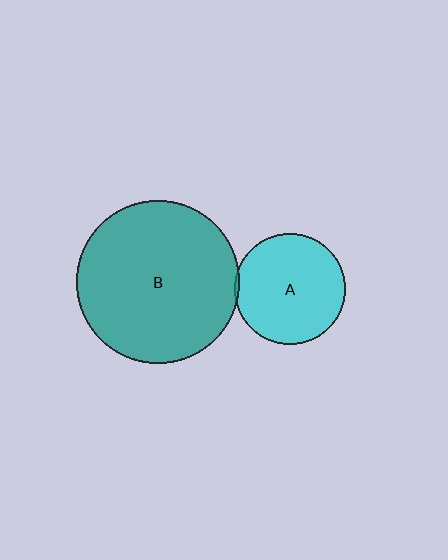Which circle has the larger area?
Circle B (teal).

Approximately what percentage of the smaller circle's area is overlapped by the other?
Approximately 5%.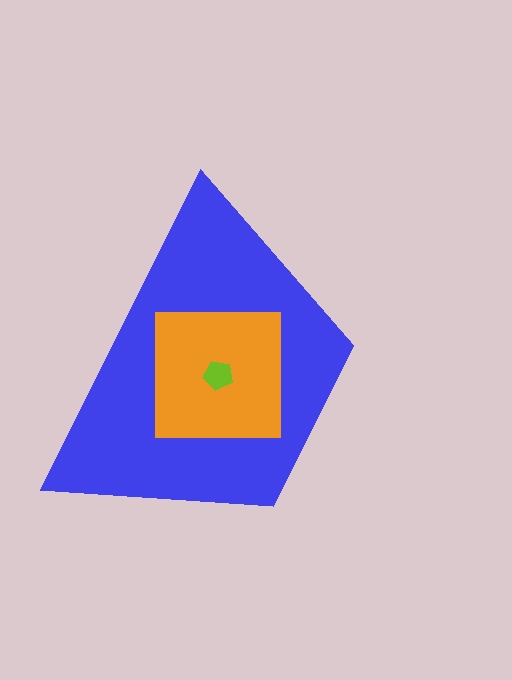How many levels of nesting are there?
3.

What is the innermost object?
The lime pentagon.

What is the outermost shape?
The blue trapezoid.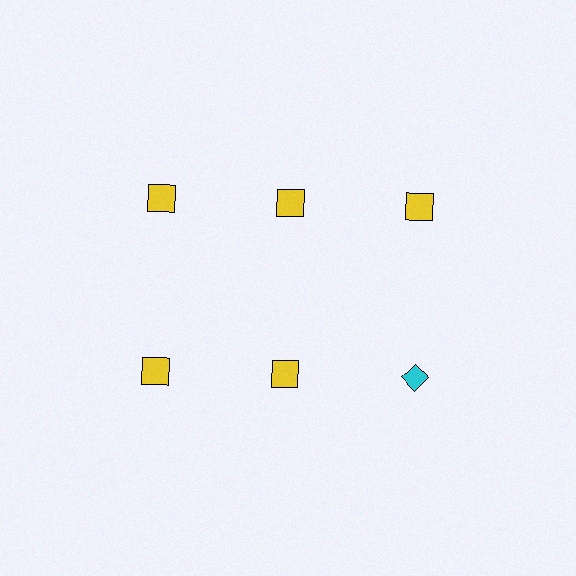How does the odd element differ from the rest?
It differs in both color (cyan instead of yellow) and shape (diamond instead of square).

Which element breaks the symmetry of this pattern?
The cyan diamond in the second row, center column breaks the symmetry. All other shapes are yellow squares.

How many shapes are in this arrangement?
There are 6 shapes arranged in a grid pattern.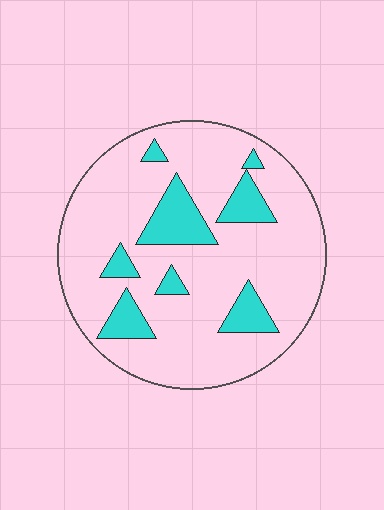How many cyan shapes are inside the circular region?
8.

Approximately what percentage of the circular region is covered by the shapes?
Approximately 20%.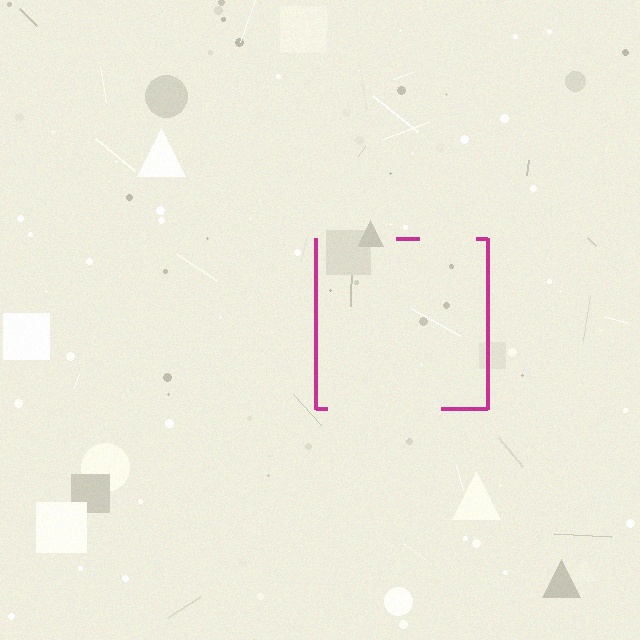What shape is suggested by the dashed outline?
The dashed outline suggests a square.